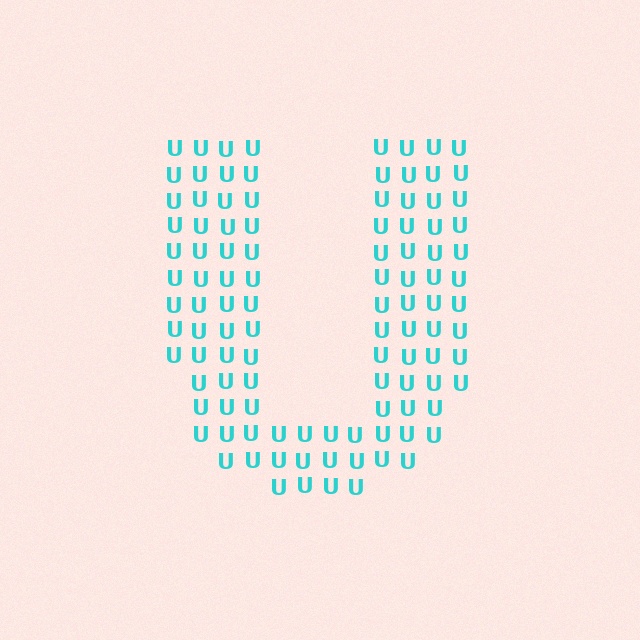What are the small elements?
The small elements are letter U's.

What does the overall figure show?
The overall figure shows the letter U.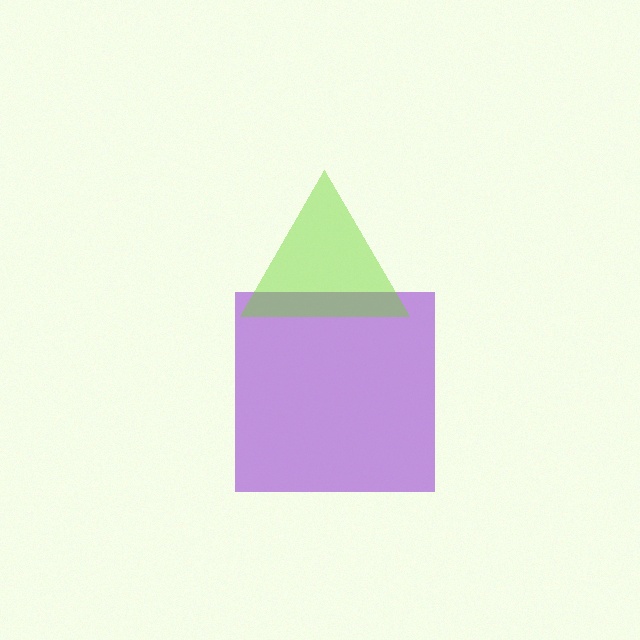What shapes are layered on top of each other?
The layered shapes are: a purple square, a lime triangle.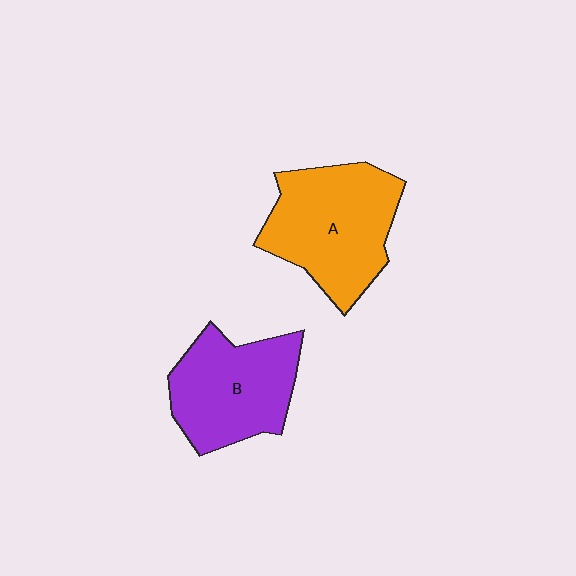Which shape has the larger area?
Shape A (orange).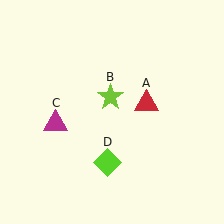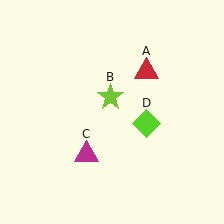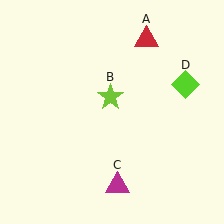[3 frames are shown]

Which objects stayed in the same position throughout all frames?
Lime star (object B) remained stationary.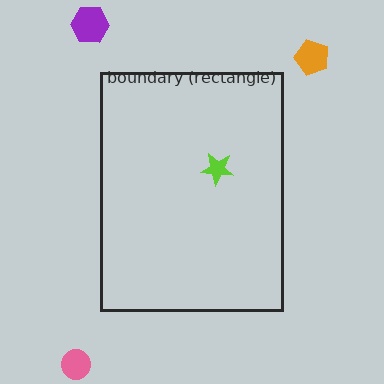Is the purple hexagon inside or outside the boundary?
Outside.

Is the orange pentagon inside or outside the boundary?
Outside.